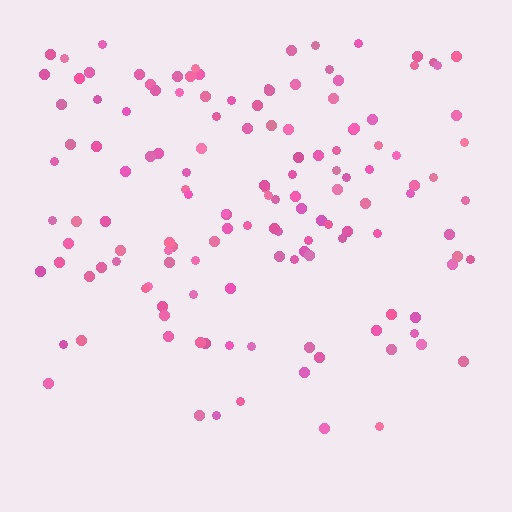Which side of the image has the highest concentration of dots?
The top.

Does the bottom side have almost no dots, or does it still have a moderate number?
Still a moderate number, just noticeably fewer than the top.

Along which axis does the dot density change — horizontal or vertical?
Vertical.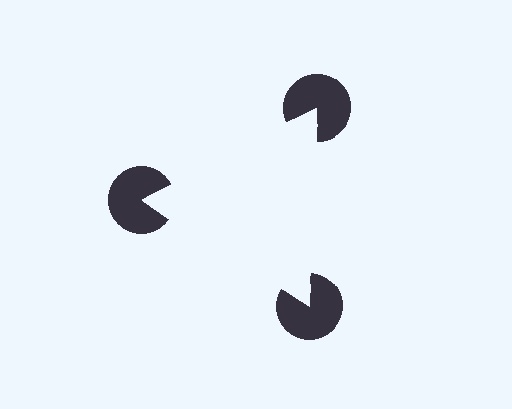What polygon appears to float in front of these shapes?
An illusory triangle — its edges are inferred from the aligned wedge cuts in the pac-man discs, not physically drawn.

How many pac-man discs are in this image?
There are 3 — one at each vertex of the illusory triangle.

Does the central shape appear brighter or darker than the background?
It typically appears slightly brighter than the background, even though no actual brightness change is drawn.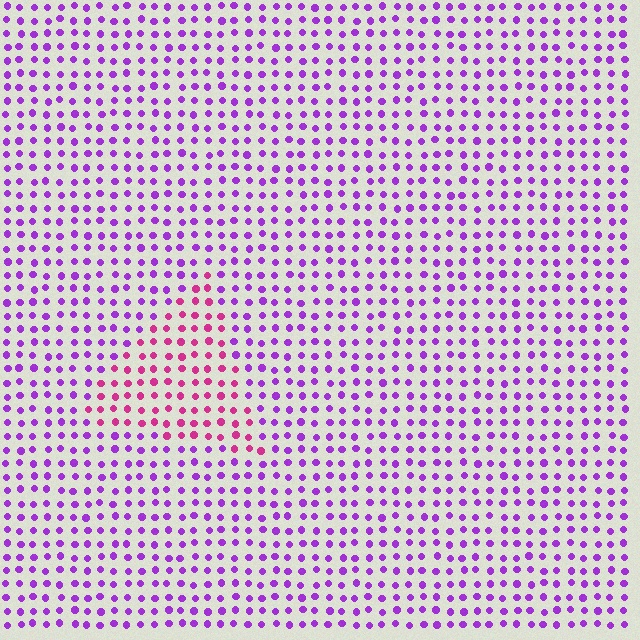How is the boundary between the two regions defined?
The boundary is defined purely by a slight shift in hue (about 43 degrees). Spacing, size, and orientation are identical on both sides.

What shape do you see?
I see a triangle.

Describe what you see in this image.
The image is filled with small purple elements in a uniform arrangement. A triangle-shaped region is visible where the elements are tinted to a slightly different hue, forming a subtle color boundary.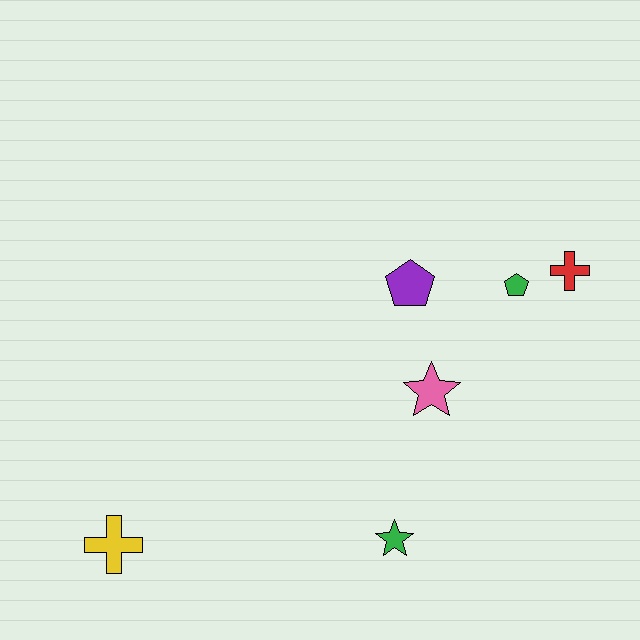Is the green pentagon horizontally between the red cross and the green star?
Yes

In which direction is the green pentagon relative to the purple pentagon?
The green pentagon is to the right of the purple pentagon.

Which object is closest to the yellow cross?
The green star is closest to the yellow cross.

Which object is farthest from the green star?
The red cross is farthest from the green star.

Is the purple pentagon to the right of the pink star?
No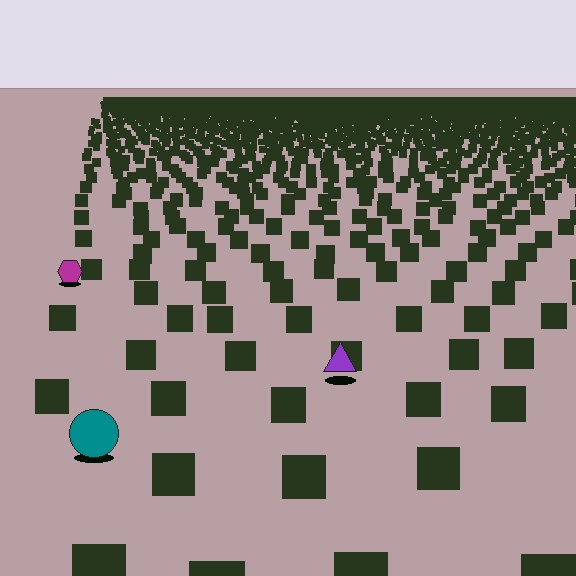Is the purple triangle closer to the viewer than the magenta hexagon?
Yes. The purple triangle is closer — you can tell from the texture gradient: the ground texture is coarser near it.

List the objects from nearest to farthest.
From nearest to farthest: the teal circle, the purple triangle, the magenta hexagon.